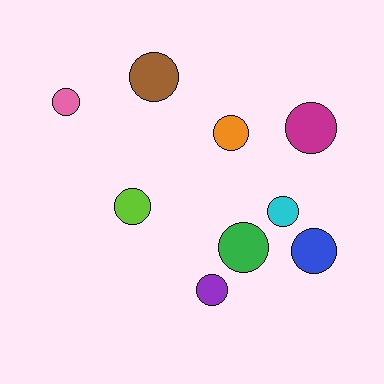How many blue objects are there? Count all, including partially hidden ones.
There is 1 blue object.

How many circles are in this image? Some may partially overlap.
There are 9 circles.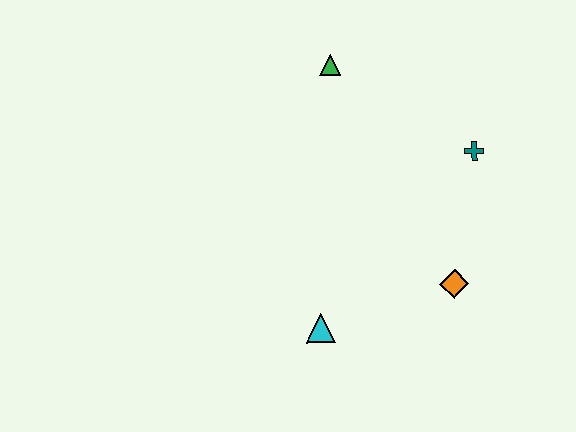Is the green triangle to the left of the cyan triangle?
No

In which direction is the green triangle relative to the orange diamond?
The green triangle is above the orange diamond.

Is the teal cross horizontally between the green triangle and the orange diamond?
No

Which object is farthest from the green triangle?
The cyan triangle is farthest from the green triangle.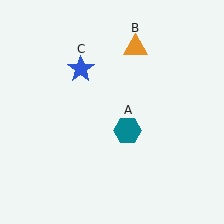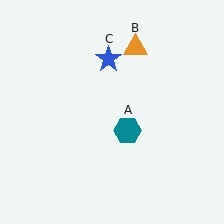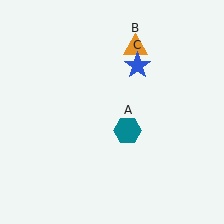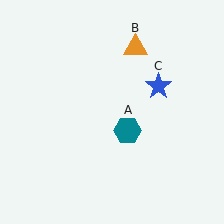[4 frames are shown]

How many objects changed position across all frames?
1 object changed position: blue star (object C).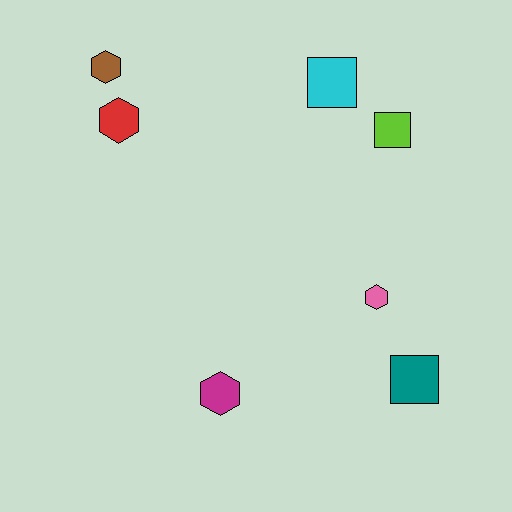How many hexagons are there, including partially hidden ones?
There are 4 hexagons.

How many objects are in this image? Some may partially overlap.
There are 7 objects.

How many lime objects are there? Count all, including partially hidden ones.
There is 1 lime object.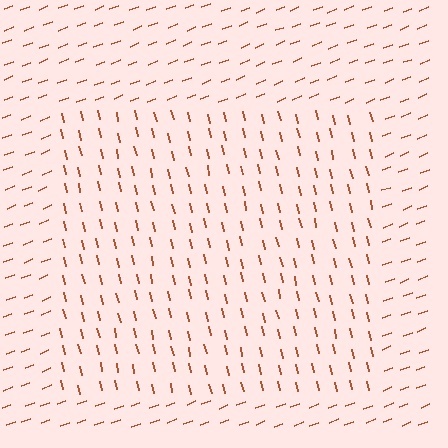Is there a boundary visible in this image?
Yes, there is a texture boundary formed by a change in line orientation.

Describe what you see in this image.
The image is filled with small brown line segments. A rectangle region in the image has lines oriented differently from the surrounding lines, creating a visible texture boundary.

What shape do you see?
I see a rectangle.